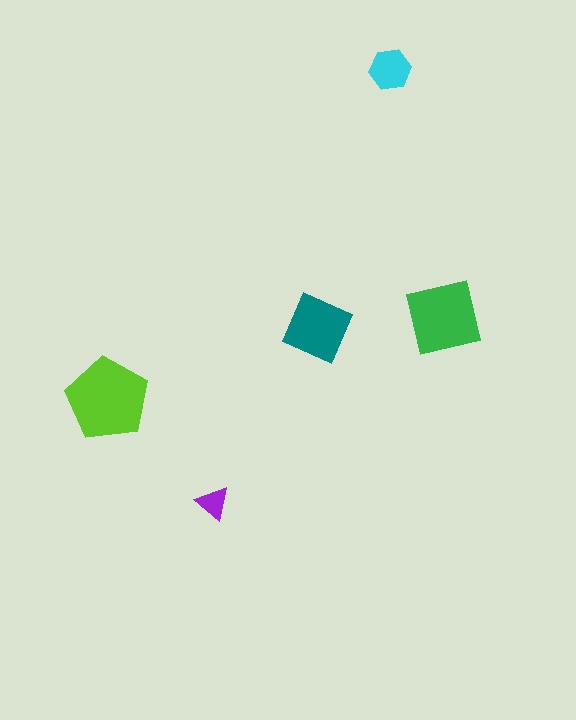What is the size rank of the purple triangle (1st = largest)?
5th.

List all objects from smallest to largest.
The purple triangle, the cyan hexagon, the teal square, the green square, the lime pentagon.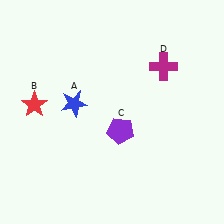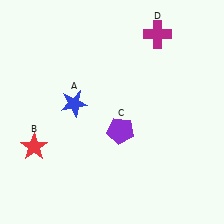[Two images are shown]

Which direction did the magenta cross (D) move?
The magenta cross (D) moved up.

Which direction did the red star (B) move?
The red star (B) moved down.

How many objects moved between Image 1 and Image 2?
2 objects moved between the two images.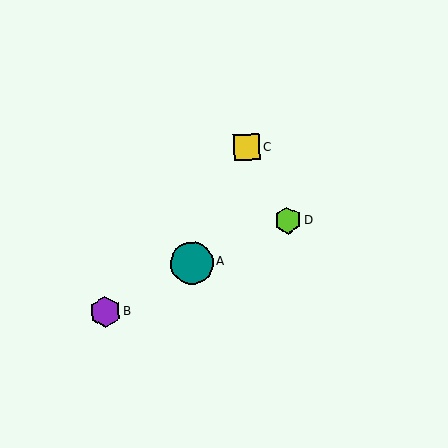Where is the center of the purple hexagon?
The center of the purple hexagon is at (105, 312).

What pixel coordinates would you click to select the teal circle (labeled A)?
Click at (192, 263) to select the teal circle A.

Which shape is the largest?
The teal circle (labeled A) is the largest.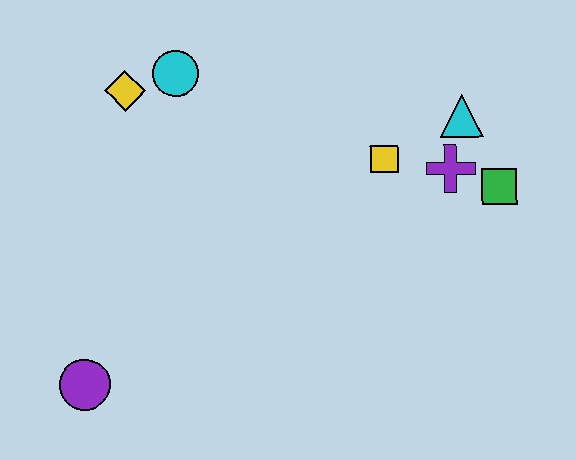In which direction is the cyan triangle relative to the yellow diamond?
The cyan triangle is to the right of the yellow diamond.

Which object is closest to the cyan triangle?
The purple cross is closest to the cyan triangle.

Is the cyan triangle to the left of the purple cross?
No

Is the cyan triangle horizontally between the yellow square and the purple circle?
No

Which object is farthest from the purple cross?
The purple circle is farthest from the purple cross.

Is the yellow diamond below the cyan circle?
Yes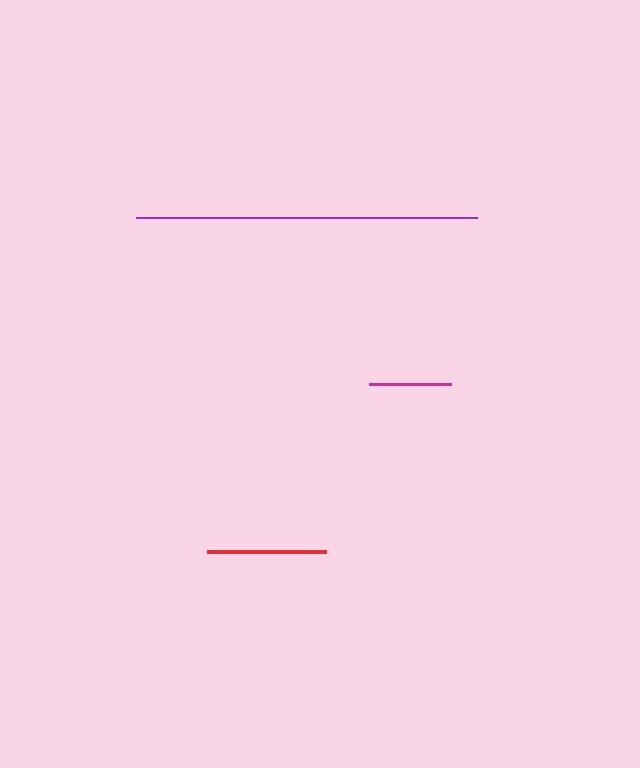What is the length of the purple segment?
The purple segment is approximately 341 pixels long.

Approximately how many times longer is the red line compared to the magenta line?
The red line is approximately 1.5 times the length of the magenta line.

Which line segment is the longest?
The purple line is the longest at approximately 341 pixels.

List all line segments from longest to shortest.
From longest to shortest: purple, red, magenta.